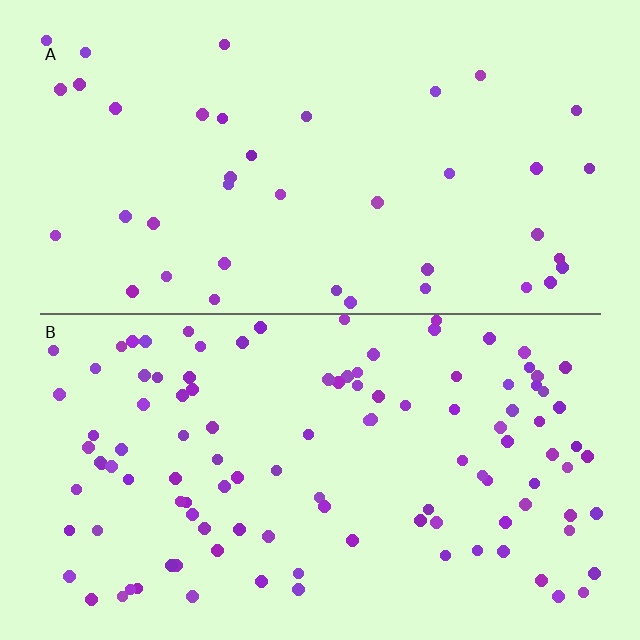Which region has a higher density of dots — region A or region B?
B (the bottom).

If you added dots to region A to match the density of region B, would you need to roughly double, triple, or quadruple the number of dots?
Approximately triple.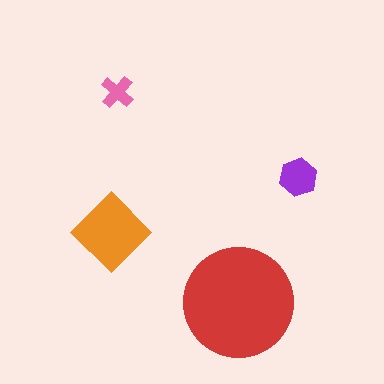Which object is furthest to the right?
The purple hexagon is rightmost.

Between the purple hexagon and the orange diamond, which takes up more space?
The orange diamond.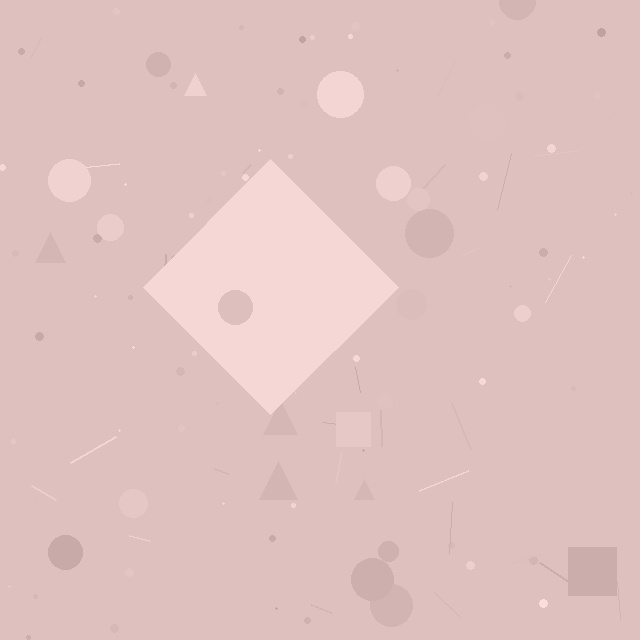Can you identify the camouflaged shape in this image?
The camouflaged shape is a diamond.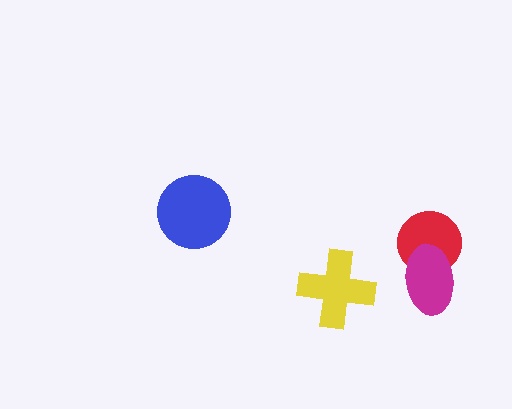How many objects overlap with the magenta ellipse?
1 object overlaps with the magenta ellipse.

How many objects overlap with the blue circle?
0 objects overlap with the blue circle.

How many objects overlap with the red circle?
1 object overlaps with the red circle.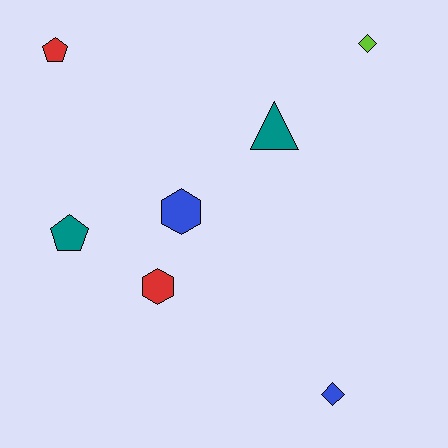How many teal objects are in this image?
There are 2 teal objects.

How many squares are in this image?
There are no squares.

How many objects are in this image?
There are 7 objects.